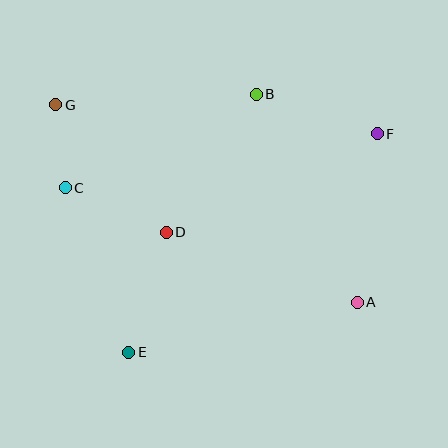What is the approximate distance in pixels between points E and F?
The distance between E and F is approximately 331 pixels.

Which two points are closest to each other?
Points C and G are closest to each other.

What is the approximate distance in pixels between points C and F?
The distance between C and F is approximately 317 pixels.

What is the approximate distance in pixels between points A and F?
The distance between A and F is approximately 170 pixels.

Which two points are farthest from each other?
Points A and G are farthest from each other.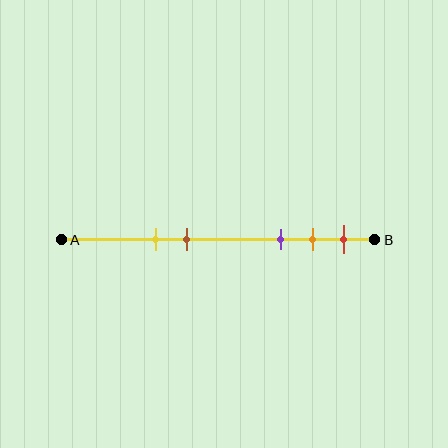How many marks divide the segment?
There are 5 marks dividing the segment.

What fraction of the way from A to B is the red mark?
The red mark is approximately 90% (0.9) of the way from A to B.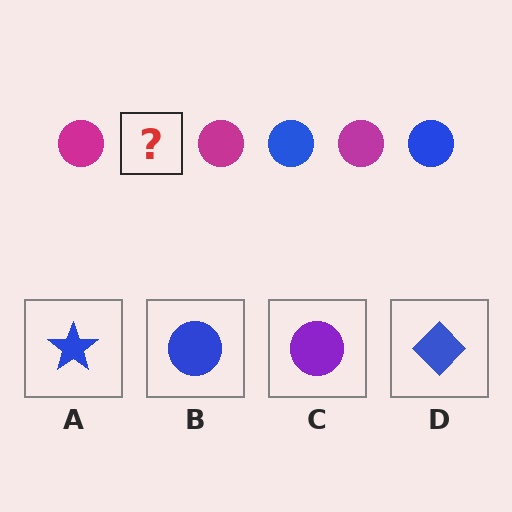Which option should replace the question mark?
Option B.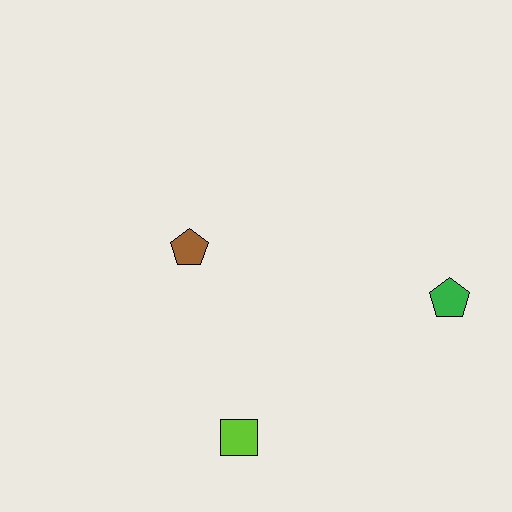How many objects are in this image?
There are 3 objects.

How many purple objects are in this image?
There are no purple objects.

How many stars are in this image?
There are no stars.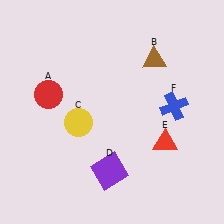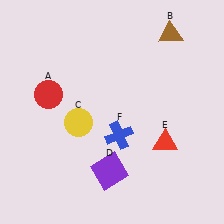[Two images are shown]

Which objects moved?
The objects that moved are: the brown triangle (B), the blue cross (F).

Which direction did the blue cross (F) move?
The blue cross (F) moved left.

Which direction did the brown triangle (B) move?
The brown triangle (B) moved up.